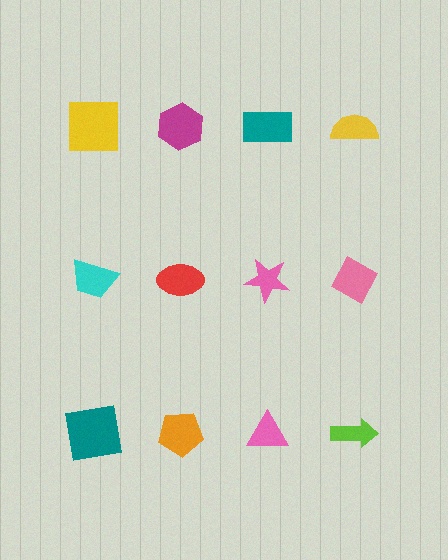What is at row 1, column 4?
A yellow semicircle.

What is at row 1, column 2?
A magenta hexagon.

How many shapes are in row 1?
4 shapes.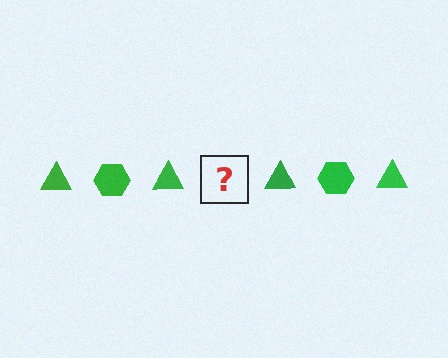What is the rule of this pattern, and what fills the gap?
The rule is that the pattern cycles through triangle, hexagon shapes in green. The gap should be filled with a green hexagon.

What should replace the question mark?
The question mark should be replaced with a green hexagon.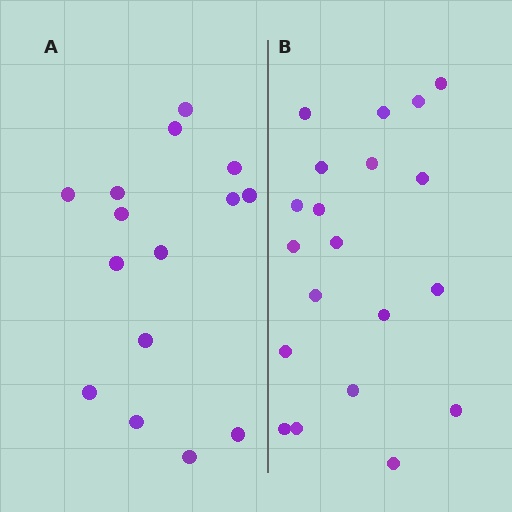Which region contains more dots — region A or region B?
Region B (the right region) has more dots.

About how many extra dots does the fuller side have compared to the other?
Region B has about 5 more dots than region A.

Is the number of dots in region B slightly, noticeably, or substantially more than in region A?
Region B has noticeably more, but not dramatically so. The ratio is roughly 1.3 to 1.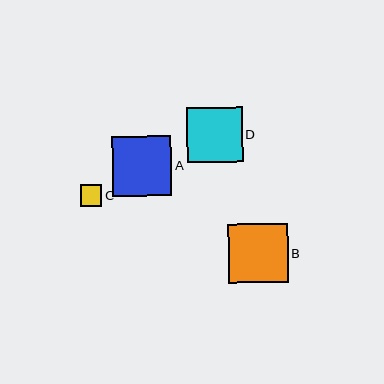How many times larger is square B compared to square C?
Square B is approximately 2.8 times the size of square C.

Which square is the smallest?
Square C is the smallest with a size of approximately 22 pixels.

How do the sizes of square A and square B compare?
Square A and square B are approximately the same size.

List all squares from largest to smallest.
From largest to smallest: A, B, D, C.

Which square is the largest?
Square A is the largest with a size of approximately 60 pixels.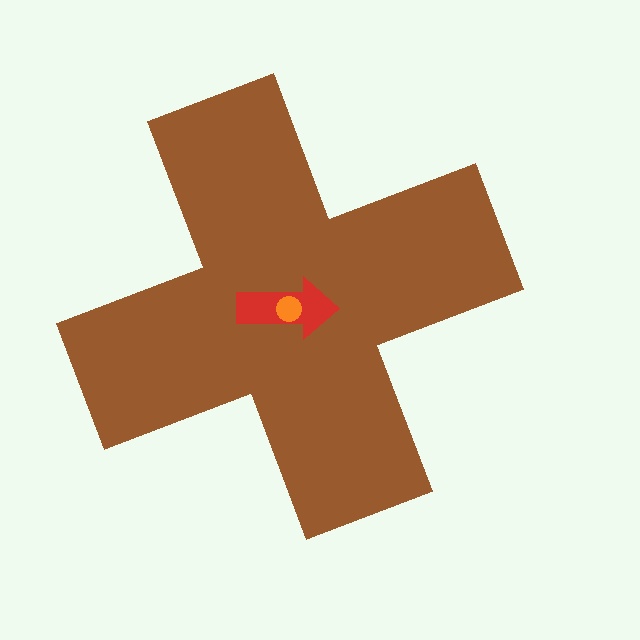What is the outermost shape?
The brown cross.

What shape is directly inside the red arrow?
The orange circle.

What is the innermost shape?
The orange circle.